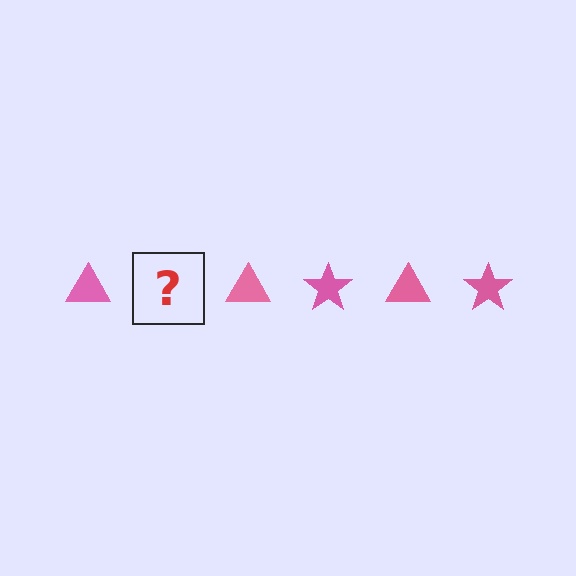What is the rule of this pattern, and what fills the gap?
The rule is that the pattern cycles through triangle, star shapes in pink. The gap should be filled with a pink star.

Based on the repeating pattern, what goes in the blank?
The blank should be a pink star.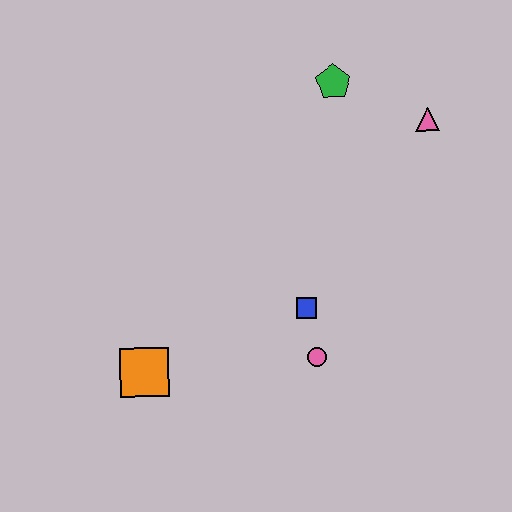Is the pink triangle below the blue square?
No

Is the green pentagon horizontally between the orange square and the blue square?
No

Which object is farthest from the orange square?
The pink triangle is farthest from the orange square.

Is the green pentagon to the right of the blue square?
Yes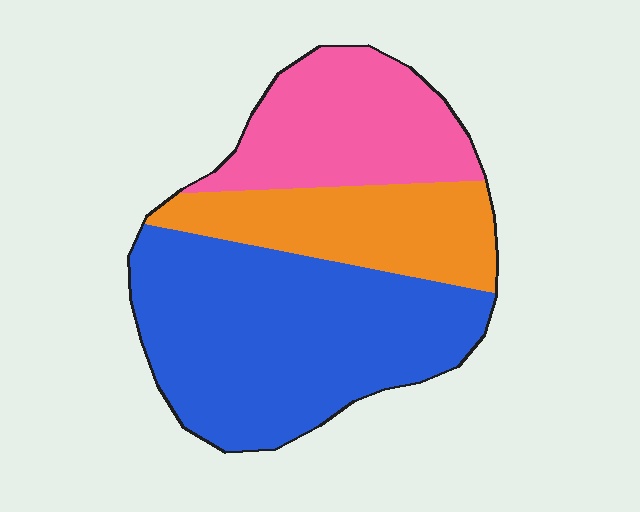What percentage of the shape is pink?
Pink takes up about one quarter (1/4) of the shape.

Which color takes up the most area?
Blue, at roughly 50%.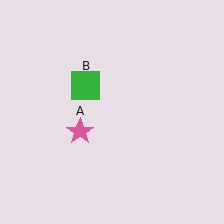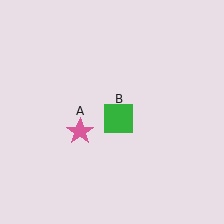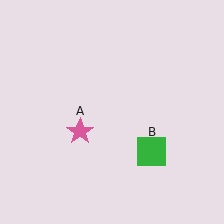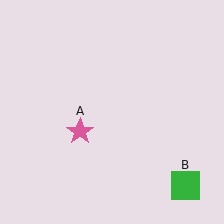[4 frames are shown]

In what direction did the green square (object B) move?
The green square (object B) moved down and to the right.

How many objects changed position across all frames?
1 object changed position: green square (object B).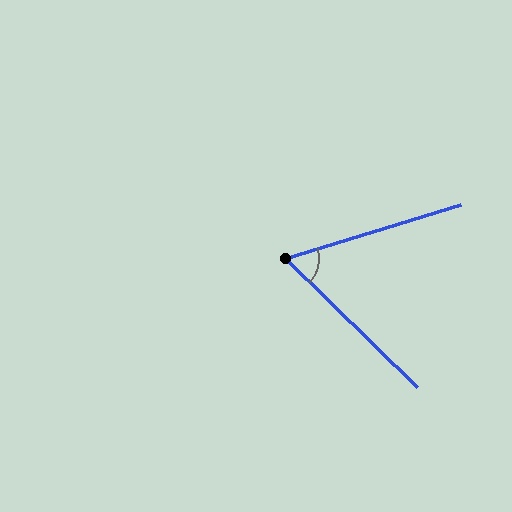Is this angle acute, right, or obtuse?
It is acute.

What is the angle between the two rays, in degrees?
Approximately 61 degrees.